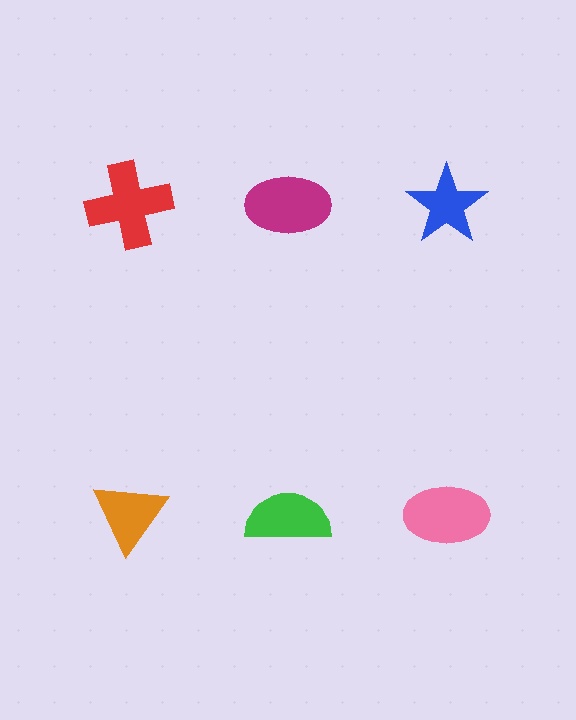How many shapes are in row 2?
3 shapes.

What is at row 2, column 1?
An orange triangle.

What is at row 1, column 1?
A red cross.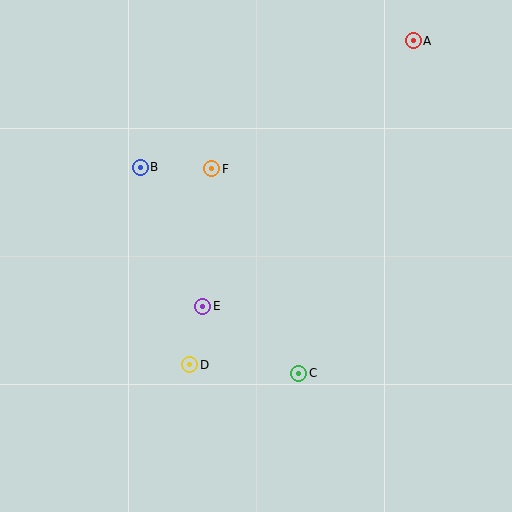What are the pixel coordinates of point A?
Point A is at (413, 41).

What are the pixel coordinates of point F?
Point F is at (212, 169).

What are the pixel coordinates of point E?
Point E is at (203, 306).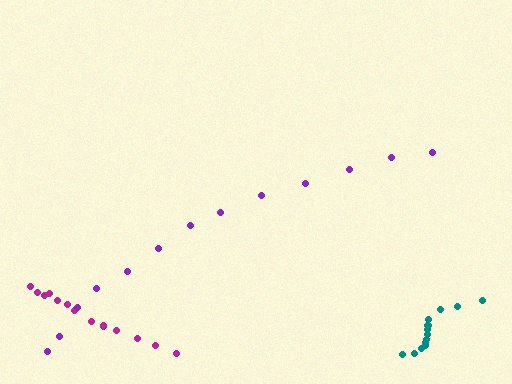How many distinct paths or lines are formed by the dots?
There are 3 distinct paths.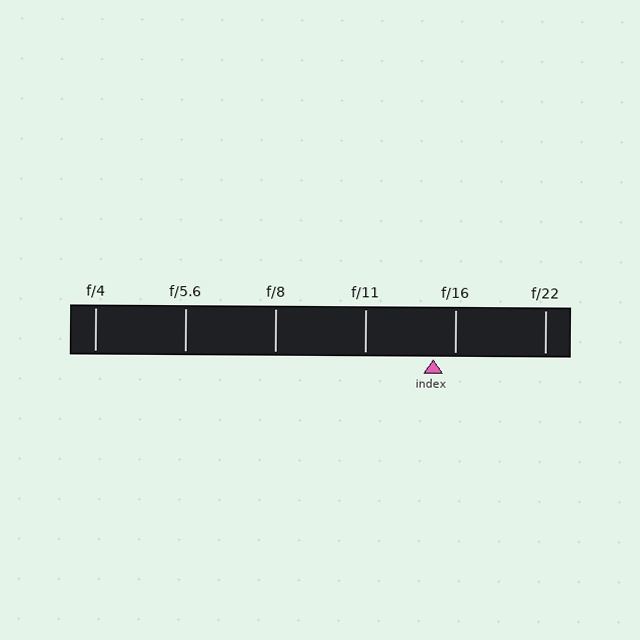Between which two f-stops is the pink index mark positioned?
The index mark is between f/11 and f/16.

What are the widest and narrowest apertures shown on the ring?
The widest aperture shown is f/4 and the narrowest is f/22.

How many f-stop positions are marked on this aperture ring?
There are 6 f-stop positions marked.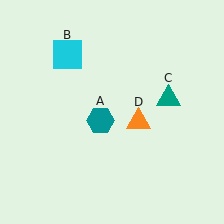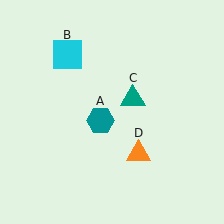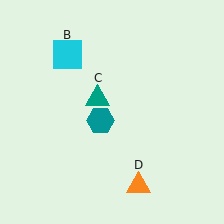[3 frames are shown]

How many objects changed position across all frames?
2 objects changed position: teal triangle (object C), orange triangle (object D).